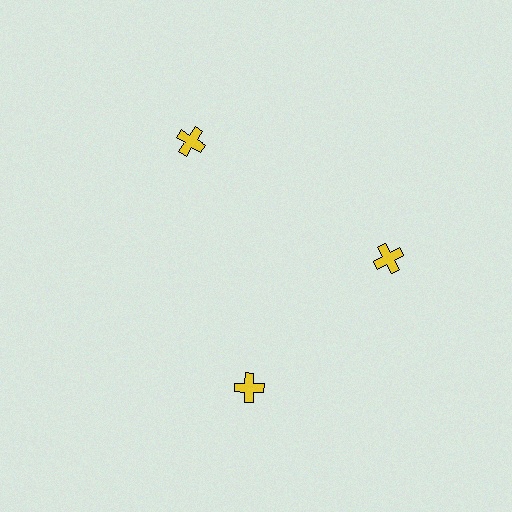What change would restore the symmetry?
The symmetry would be restored by rotating it back into even spacing with its neighbors so that all 3 crosses sit at equal angles and equal distance from the center.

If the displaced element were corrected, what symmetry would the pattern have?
It would have 3-fold rotational symmetry — the pattern would map onto itself every 120 degrees.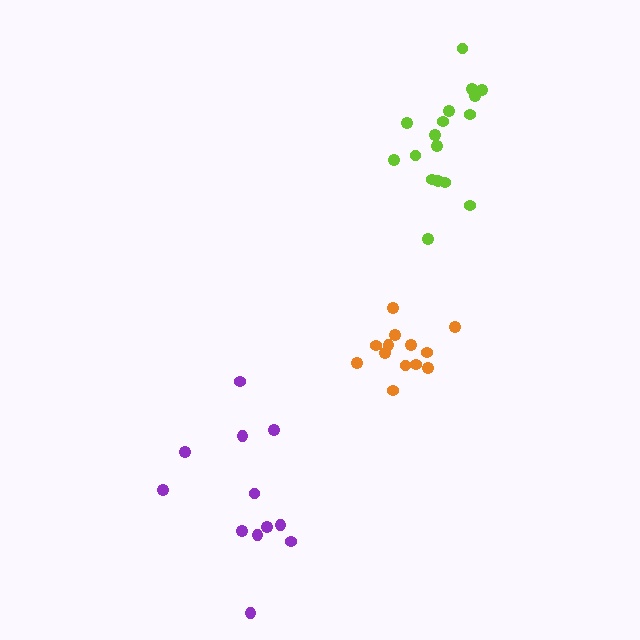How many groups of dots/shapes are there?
There are 3 groups.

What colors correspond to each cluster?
The clusters are colored: purple, orange, lime.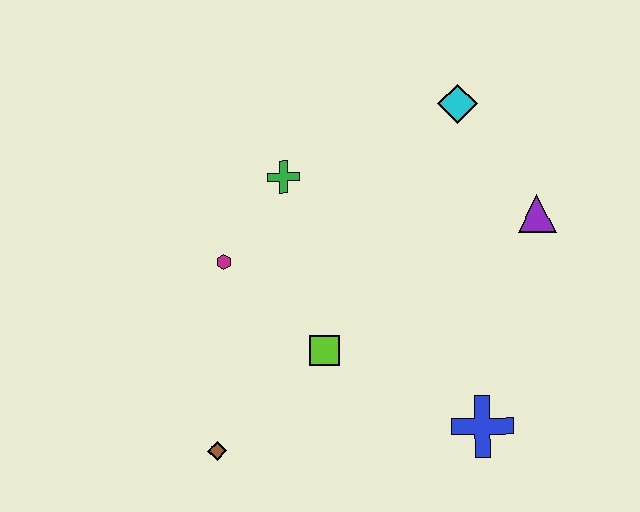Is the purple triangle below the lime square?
No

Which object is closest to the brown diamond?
The lime square is closest to the brown diamond.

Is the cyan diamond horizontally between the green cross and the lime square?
No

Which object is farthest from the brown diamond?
The cyan diamond is farthest from the brown diamond.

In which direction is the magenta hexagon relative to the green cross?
The magenta hexagon is below the green cross.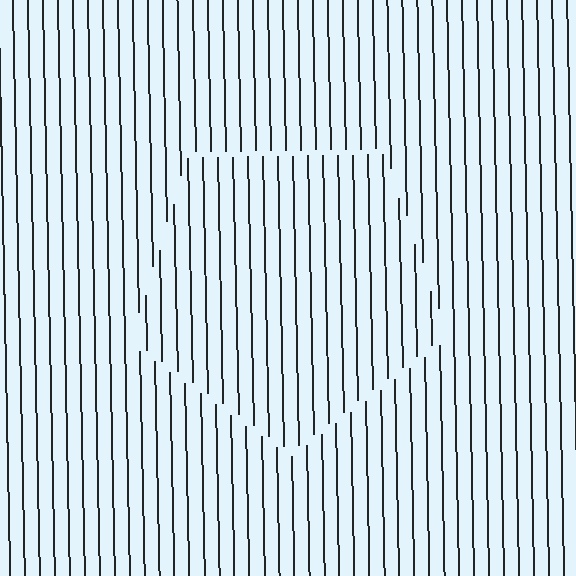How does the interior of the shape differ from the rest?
The interior of the shape contains the same grating, shifted by half a period — the contour is defined by the phase discontinuity where line-ends from the inner and outer gratings abut.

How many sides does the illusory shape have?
5 sides — the line-ends trace a pentagon.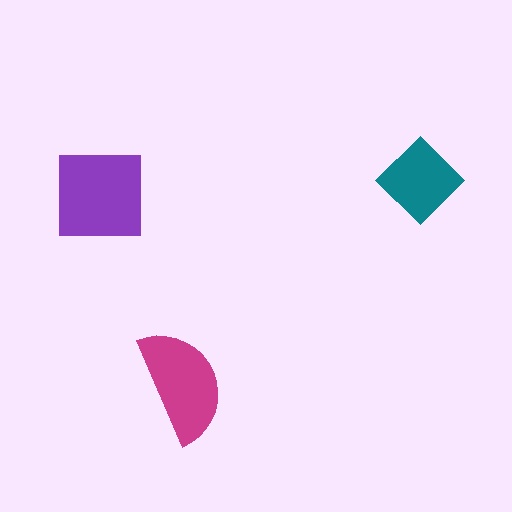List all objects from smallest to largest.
The teal diamond, the magenta semicircle, the purple square.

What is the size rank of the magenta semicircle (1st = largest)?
2nd.